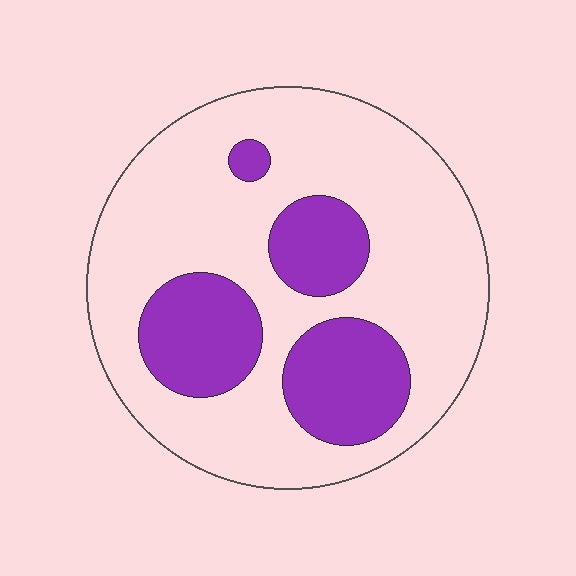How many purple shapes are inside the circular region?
4.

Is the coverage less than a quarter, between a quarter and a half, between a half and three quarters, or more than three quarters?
Between a quarter and a half.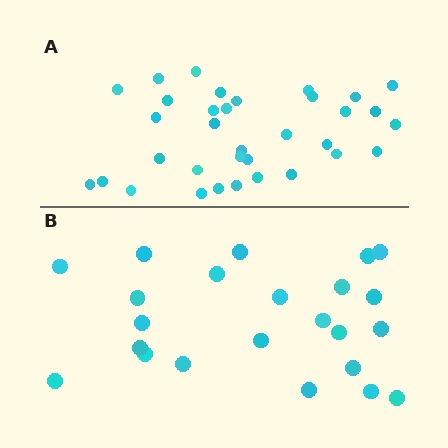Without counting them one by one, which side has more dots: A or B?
Region A (the top region) has more dots.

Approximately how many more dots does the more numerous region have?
Region A has roughly 12 or so more dots than region B.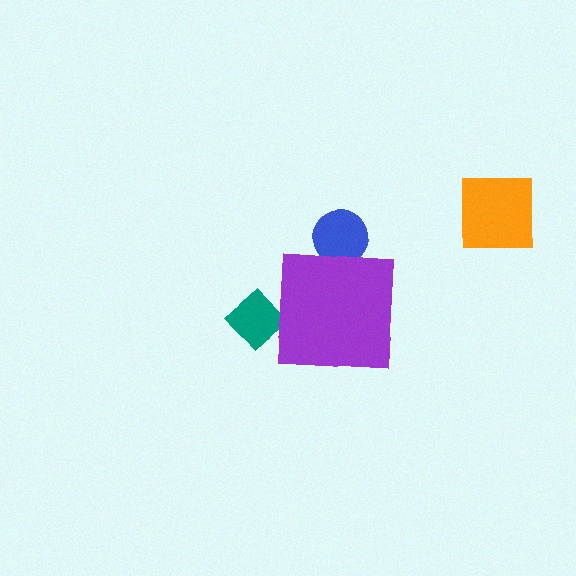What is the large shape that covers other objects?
A purple square.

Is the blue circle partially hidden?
Yes, the blue circle is partially hidden behind the purple square.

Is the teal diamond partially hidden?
Yes, the teal diamond is partially hidden behind the purple square.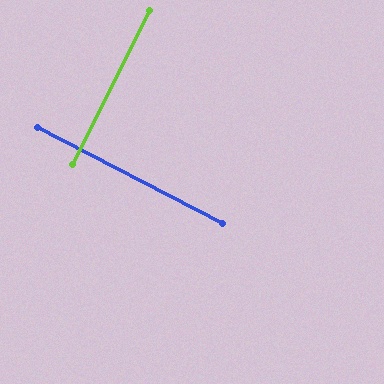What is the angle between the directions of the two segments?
Approximately 89 degrees.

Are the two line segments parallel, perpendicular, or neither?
Perpendicular — they meet at approximately 89°.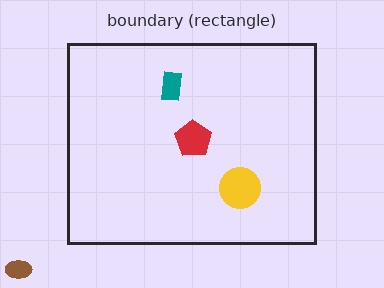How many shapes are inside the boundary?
3 inside, 1 outside.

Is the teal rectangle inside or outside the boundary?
Inside.